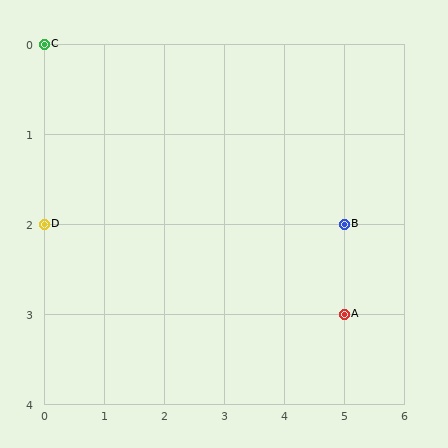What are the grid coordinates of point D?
Point D is at grid coordinates (0, 2).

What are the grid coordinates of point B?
Point B is at grid coordinates (5, 2).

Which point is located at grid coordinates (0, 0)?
Point C is at (0, 0).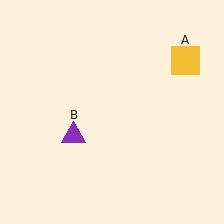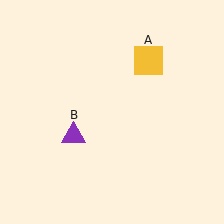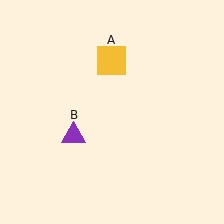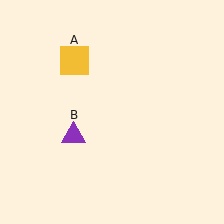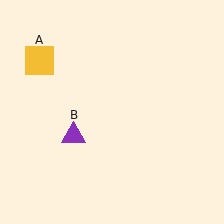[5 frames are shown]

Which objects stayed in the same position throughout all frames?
Purple triangle (object B) remained stationary.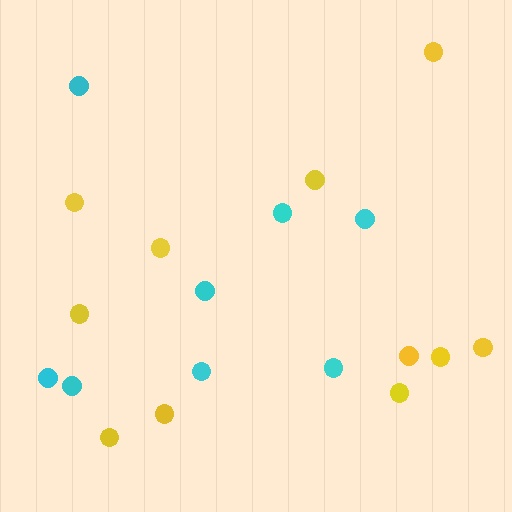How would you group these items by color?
There are 2 groups: one group of yellow circles (11) and one group of cyan circles (8).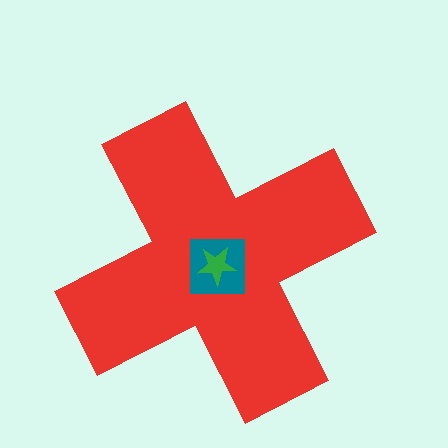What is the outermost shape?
The red cross.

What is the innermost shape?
The green star.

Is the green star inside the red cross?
Yes.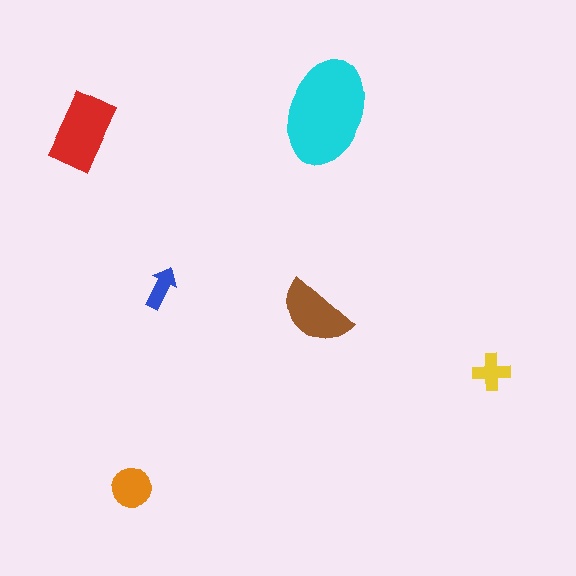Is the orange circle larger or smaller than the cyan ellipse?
Smaller.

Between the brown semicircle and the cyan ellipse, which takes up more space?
The cyan ellipse.